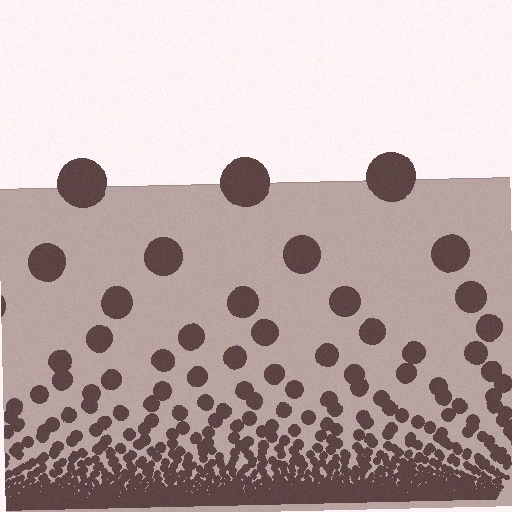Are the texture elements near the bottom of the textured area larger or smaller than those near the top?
Smaller. The gradient is inverted — elements near the bottom are smaller and denser.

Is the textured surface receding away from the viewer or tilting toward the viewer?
The surface appears to tilt toward the viewer. Texture elements get larger and sparser toward the top.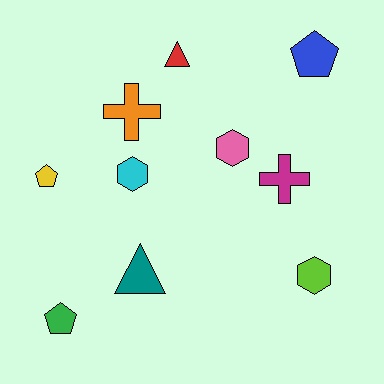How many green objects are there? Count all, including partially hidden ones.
There is 1 green object.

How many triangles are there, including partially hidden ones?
There are 2 triangles.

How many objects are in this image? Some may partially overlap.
There are 10 objects.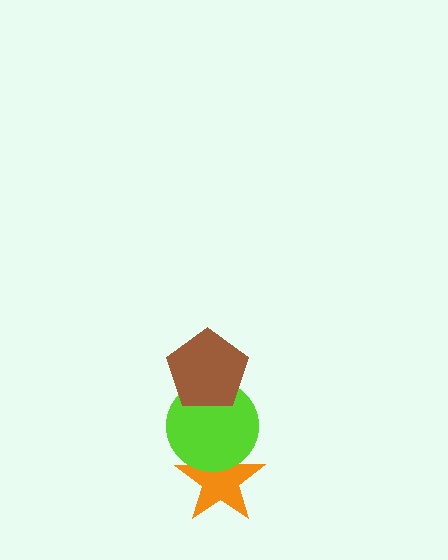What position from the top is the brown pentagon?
The brown pentagon is 1st from the top.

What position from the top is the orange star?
The orange star is 3rd from the top.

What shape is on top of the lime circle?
The brown pentagon is on top of the lime circle.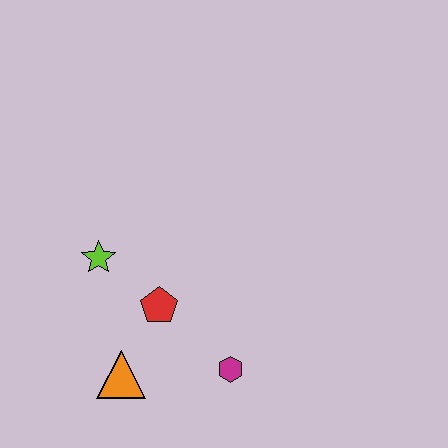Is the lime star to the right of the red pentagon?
No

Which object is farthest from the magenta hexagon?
The lime star is farthest from the magenta hexagon.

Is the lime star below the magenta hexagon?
No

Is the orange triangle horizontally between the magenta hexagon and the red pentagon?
No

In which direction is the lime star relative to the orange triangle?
The lime star is above the orange triangle.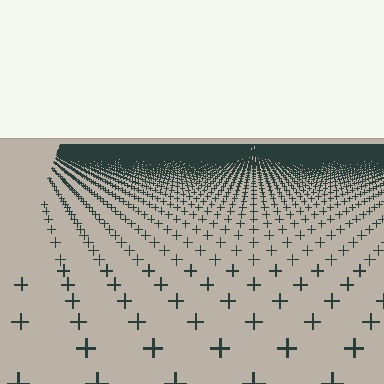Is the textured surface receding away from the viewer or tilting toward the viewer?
The surface is receding away from the viewer. Texture elements get smaller and denser toward the top.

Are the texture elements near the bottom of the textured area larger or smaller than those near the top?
Larger. Near the bottom, elements are closer to the viewer and appear at a bigger on-screen size.